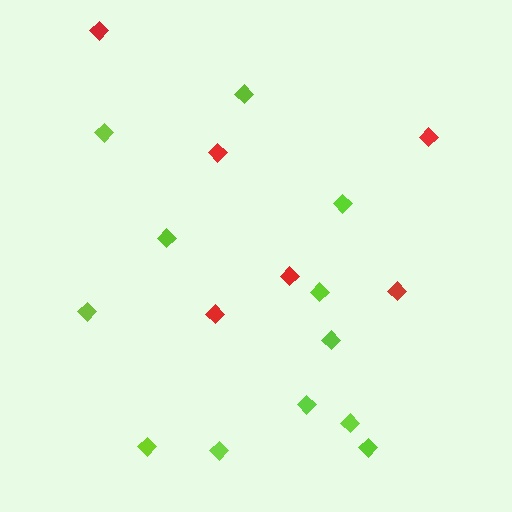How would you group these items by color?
There are 2 groups: one group of lime diamonds (12) and one group of red diamonds (6).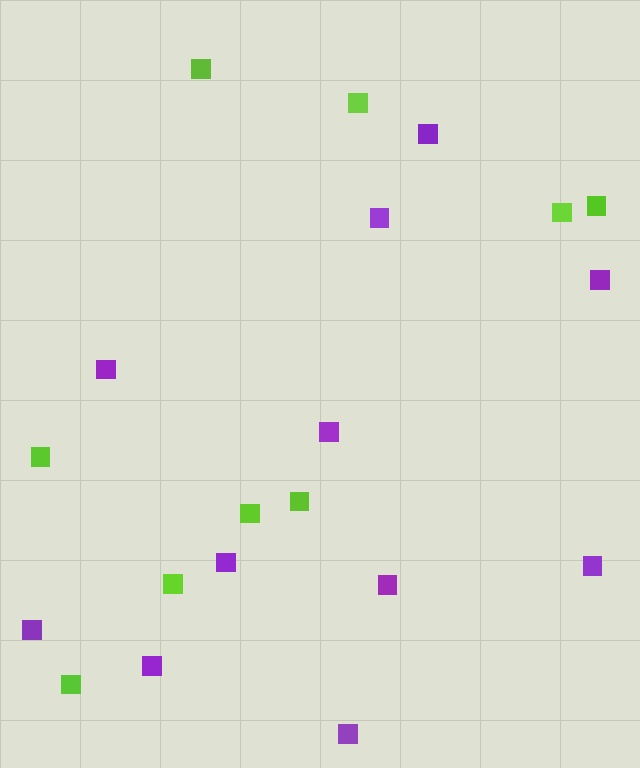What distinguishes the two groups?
There are 2 groups: one group of purple squares (11) and one group of lime squares (9).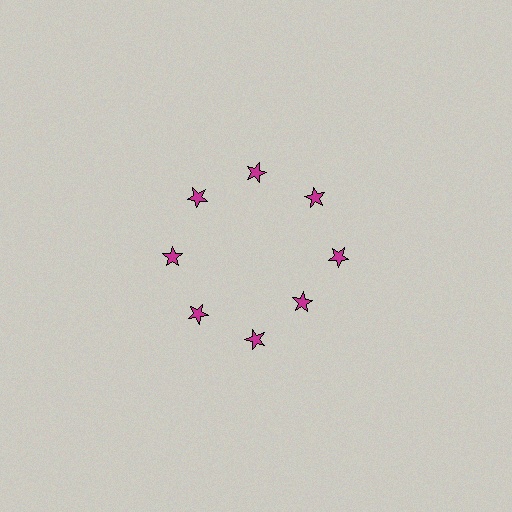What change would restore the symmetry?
The symmetry would be restored by moving it outward, back onto the ring so that all 8 stars sit at equal angles and equal distance from the center.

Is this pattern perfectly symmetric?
No. The 8 magenta stars are arranged in a ring, but one element near the 4 o'clock position is pulled inward toward the center, breaking the 8-fold rotational symmetry.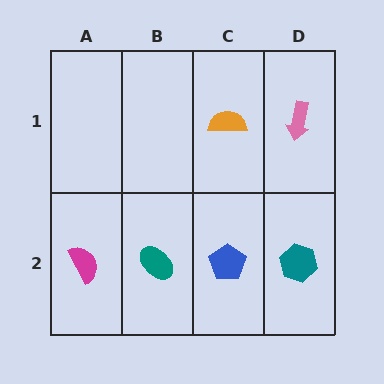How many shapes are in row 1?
2 shapes.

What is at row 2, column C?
A blue pentagon.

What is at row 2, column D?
A teal hexagon.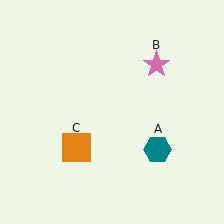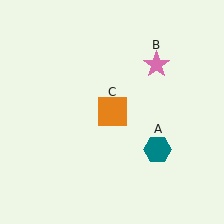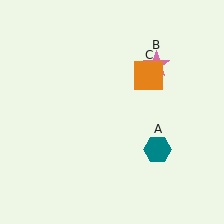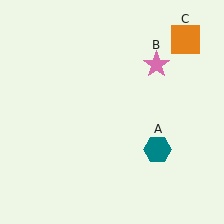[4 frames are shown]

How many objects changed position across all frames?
1 object changed position: orange square (object C).